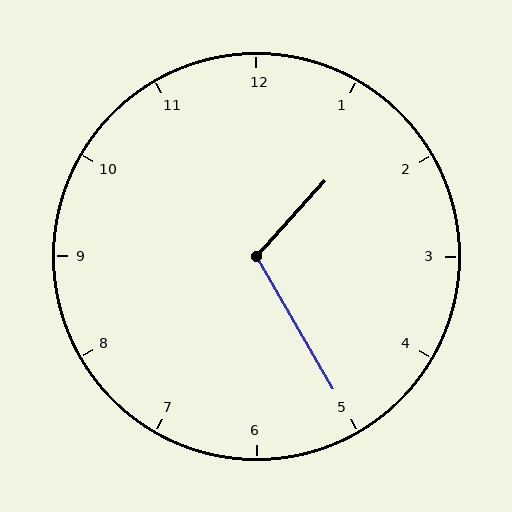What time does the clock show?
1:25.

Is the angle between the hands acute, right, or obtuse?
It is obtuse.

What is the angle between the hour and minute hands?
Approximately 108 degrees.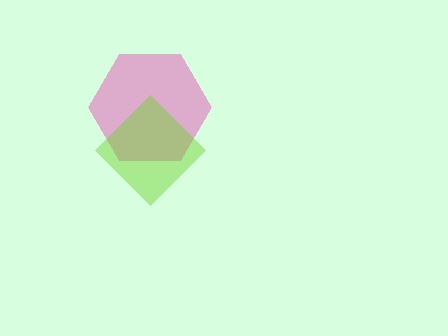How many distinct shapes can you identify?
There are 2 distinct shapes: a pink hexagon, a lime diamond.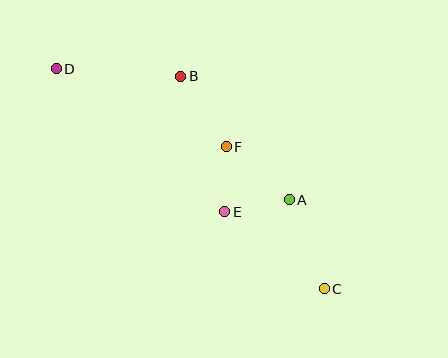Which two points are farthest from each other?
Points C and D are farthest from each other.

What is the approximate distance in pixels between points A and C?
The distance between A and C is approximately 95 pixels.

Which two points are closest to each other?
Points A and E are closest to each other.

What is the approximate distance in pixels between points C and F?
The distance between C and F is approximately 173 pixels.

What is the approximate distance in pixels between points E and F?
The distance between E and F is approximately 65 pixels.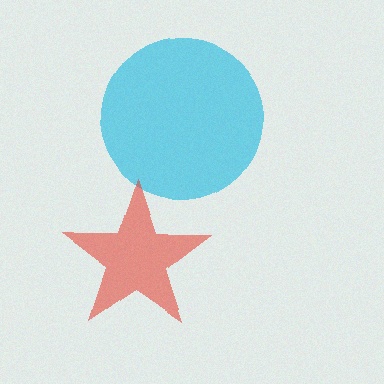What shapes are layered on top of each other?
The layered shapes are: a cyan circle, a red star.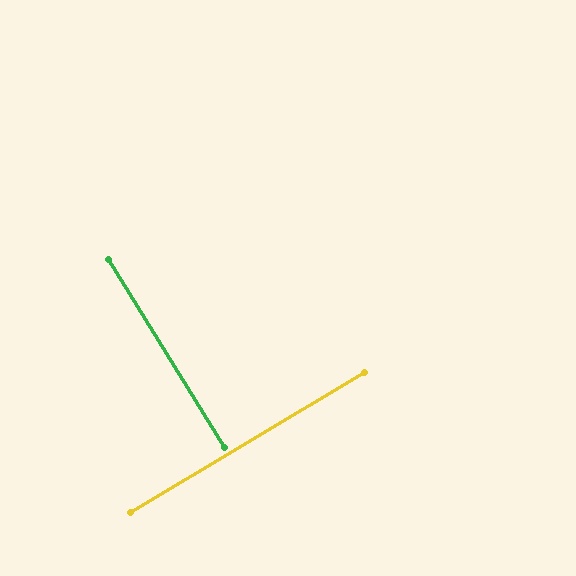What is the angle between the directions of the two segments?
Approximately 89 degrees.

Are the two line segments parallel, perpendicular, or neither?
Perpendicular — they meet at approximately 89°.